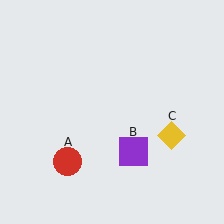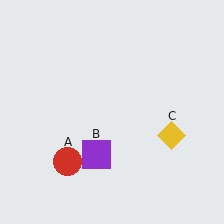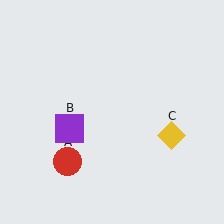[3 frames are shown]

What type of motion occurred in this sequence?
The purple square (object B) rotated clockwise around the center of the scene.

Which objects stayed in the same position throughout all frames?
Red circle (object A) and yellow diamond (object C) remained stationary.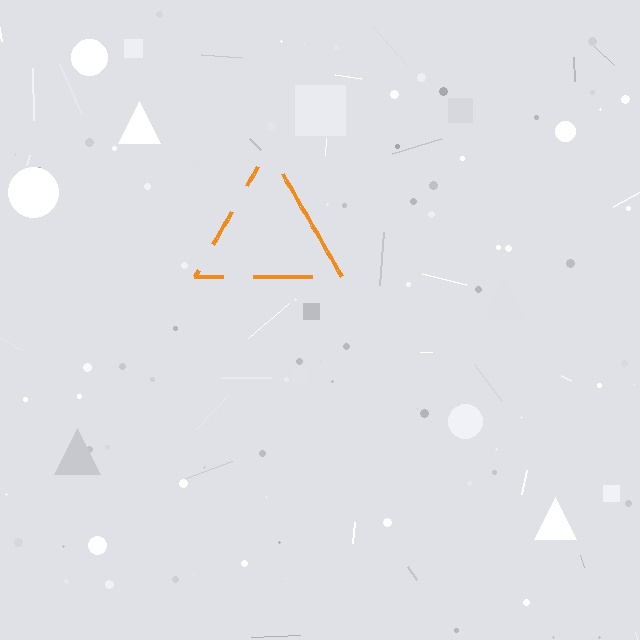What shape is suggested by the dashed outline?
The dashed outline suggests a triangle.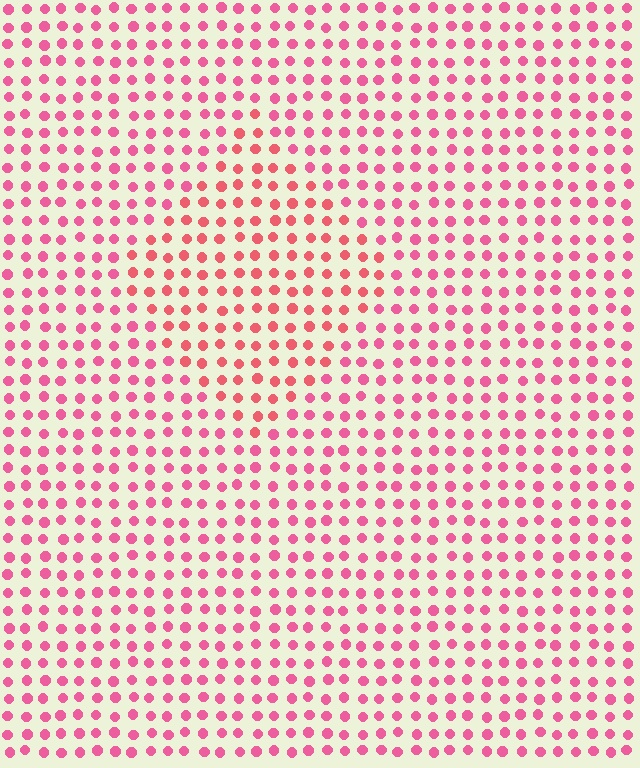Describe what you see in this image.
The image is filled with small pink elements in a uniform arrangement. A diamond-shaped region is visible where the elements are tinted to a slightly different hue, forming a subtle color boundary.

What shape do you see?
I see a diamond.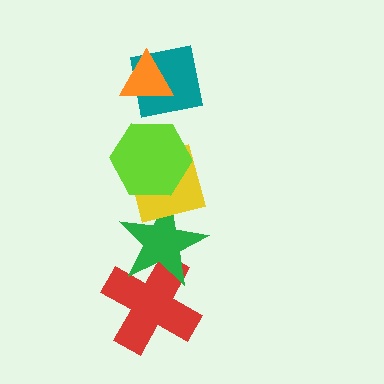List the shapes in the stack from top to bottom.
From top to bottom: the orange triangle, the teal square, the lime hexagon, the yellow square, the green star, the red cross.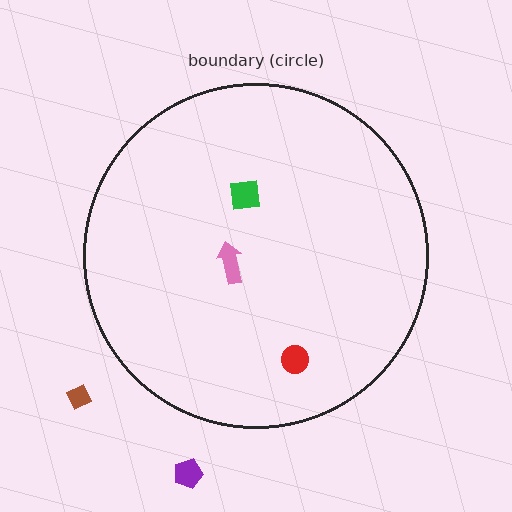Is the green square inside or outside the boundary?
Inside.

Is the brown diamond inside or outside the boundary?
Outside.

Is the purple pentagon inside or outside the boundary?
Outside.